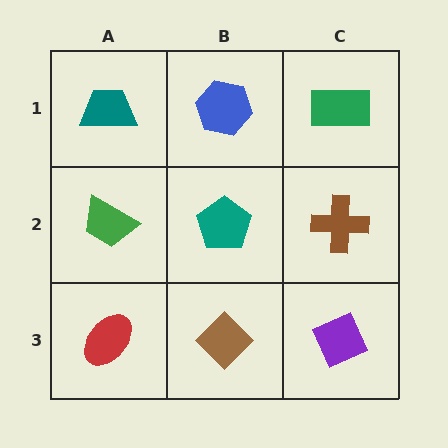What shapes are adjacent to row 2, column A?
A teal trapezoid (row 1, column A), a red ellipse (row 3, column A), a teal pentagon (row 2, column B).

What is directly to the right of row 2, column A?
A teal pentagon.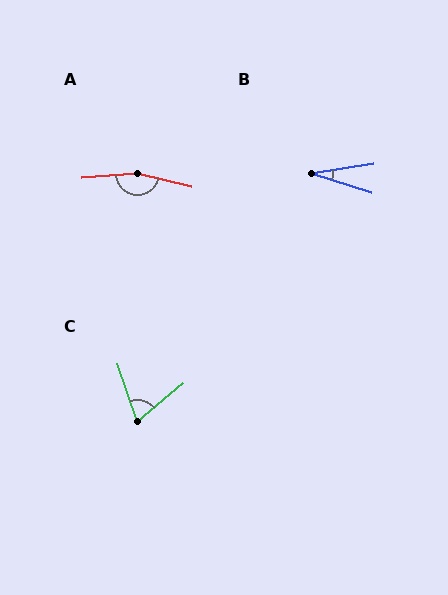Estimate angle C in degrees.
Approximately 69 degrees.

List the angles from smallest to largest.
B (27°), C (69°), A (162°).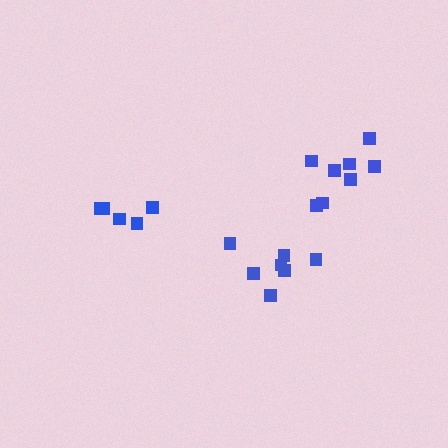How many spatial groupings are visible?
There are 3 spatial groupings.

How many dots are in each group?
Group 1: 7 dots, Group 2: 5 dots, Group 3: 8 dots (20 total).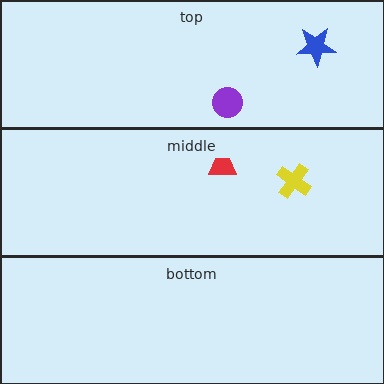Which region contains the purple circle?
The top region.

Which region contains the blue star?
The top region.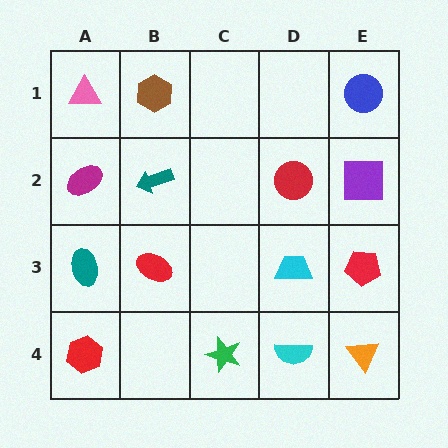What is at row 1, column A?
A pink triangle.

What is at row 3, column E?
A red pentagon.